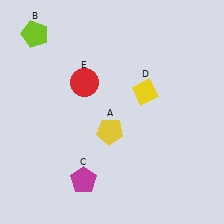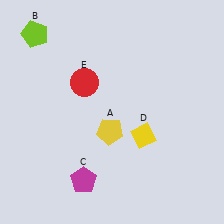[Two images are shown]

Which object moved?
The yellow diamond (D) moved down.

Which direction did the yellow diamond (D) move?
The yellow diamond (D) moved down.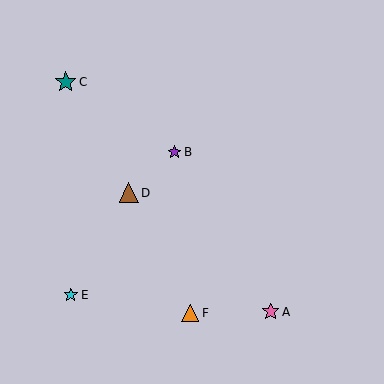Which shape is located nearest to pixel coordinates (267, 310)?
The pink star (labeled A) at (271, 312) is nearest to that location.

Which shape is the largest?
The teal star (labeled C) is the largest.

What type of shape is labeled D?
Shape D is a brown triangle.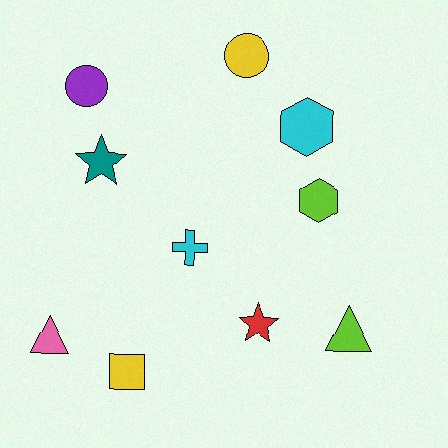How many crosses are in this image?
There is 1 cross.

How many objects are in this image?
There are 10 objects.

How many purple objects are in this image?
There is 1 purple object.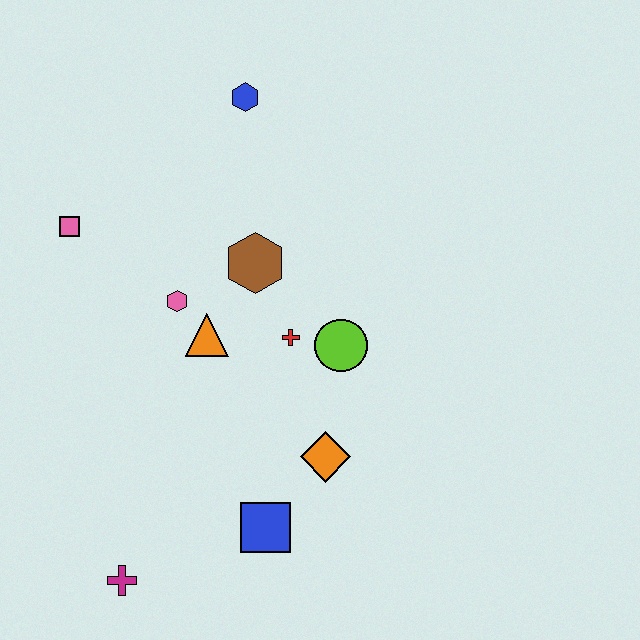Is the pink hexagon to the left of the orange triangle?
Yes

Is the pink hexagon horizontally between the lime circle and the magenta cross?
Yes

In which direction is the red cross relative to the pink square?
The red cross is to the right of the pink square.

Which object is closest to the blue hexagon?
The brown hexagon is closest to the blue hexagon.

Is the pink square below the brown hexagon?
No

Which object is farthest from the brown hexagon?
The magenta cross is farthest from the brown hexagon.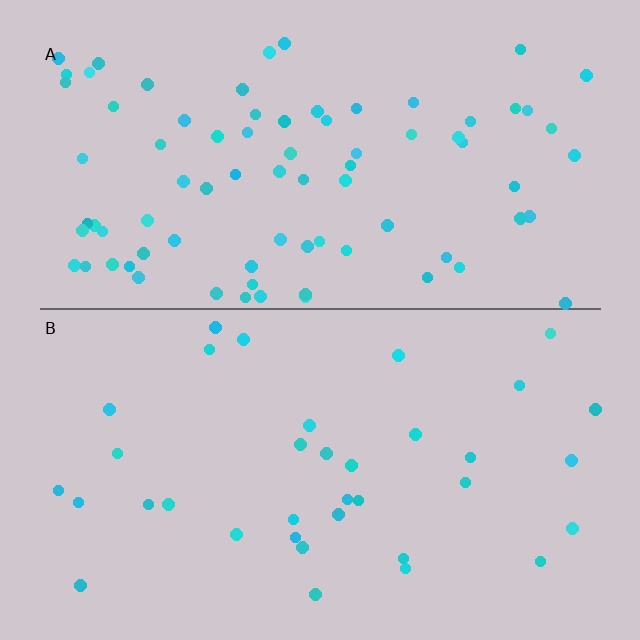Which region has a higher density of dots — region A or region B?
A (the top).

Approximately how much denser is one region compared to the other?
Approximately 2.3× — region A over region B.